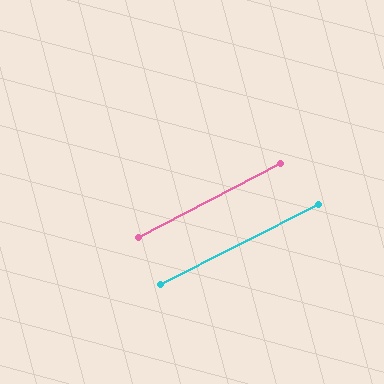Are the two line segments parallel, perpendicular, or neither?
Parallel — their directions differ by only 0.6°.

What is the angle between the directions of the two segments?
Approximately 1 degree.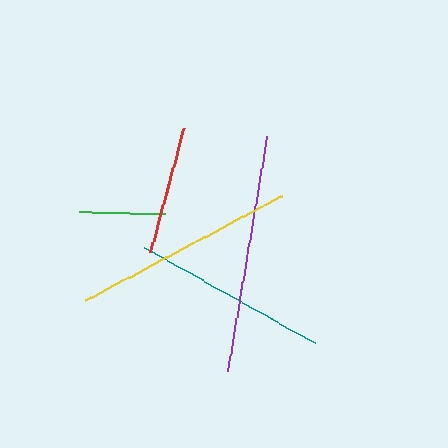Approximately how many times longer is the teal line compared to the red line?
The teal line is approximately 1.5 times the length of the red line.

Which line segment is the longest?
The purple line is the longest at approximately 238 pixels.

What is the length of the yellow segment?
The yellow segment is approximately 223 pixels long.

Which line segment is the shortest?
The green line is the shortest at approximately 87 pixels.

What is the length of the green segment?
The green segment is approximately 87 pixels long.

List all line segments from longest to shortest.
From longest to shortest: purple, yellow, teal, red, green.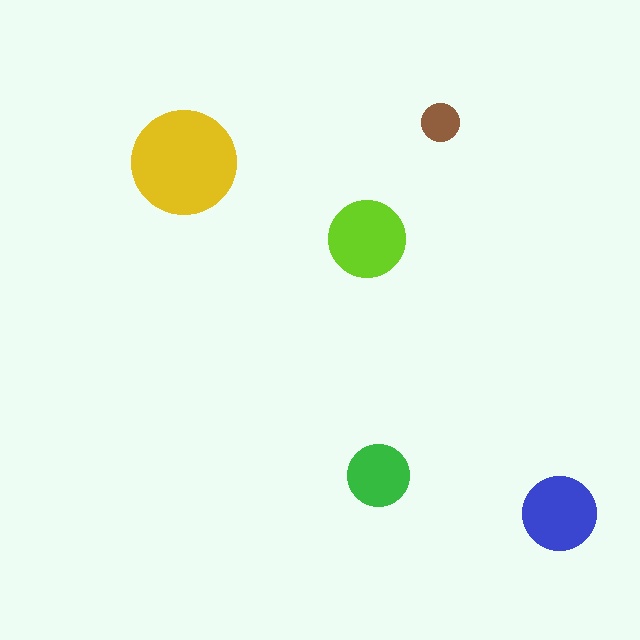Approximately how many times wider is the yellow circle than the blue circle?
About 1.5 times wider.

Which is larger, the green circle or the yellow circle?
The yellow one.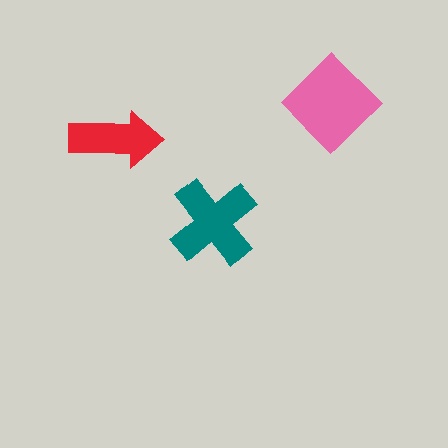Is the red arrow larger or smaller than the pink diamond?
Smaller.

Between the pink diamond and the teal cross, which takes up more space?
The pink diamond.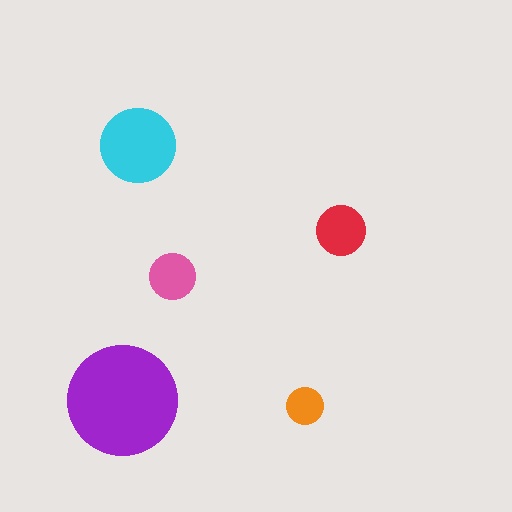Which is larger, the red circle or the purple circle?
The purple one.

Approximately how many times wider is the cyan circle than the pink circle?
About 1.5 times wider.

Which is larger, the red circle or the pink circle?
The red one.